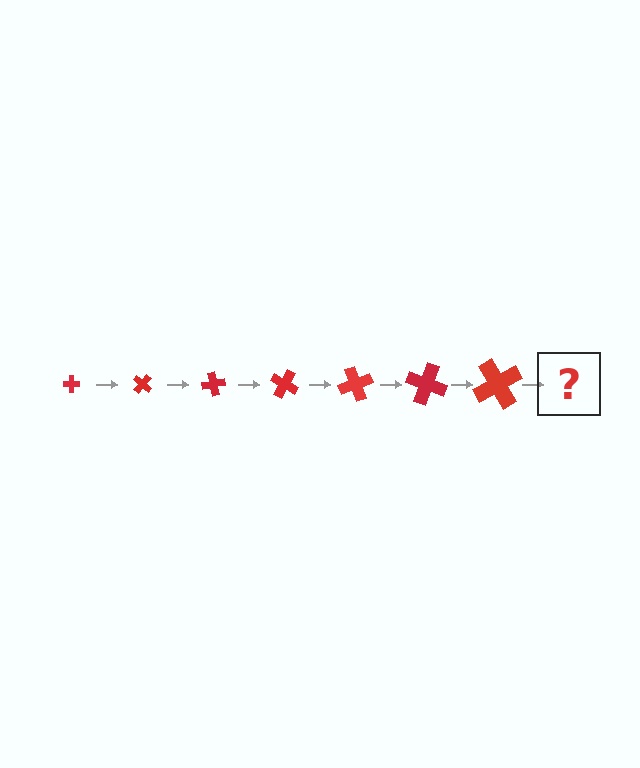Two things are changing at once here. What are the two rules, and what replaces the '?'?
The two rules are that the cross grows larger each step and it rotates 40 degrees each step. The '?' should be a cross, larger than the previous one and rotated 280 degrees from the start.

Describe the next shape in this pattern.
It should be a cross, larger than the previous one and rotated 280 degrees from the start.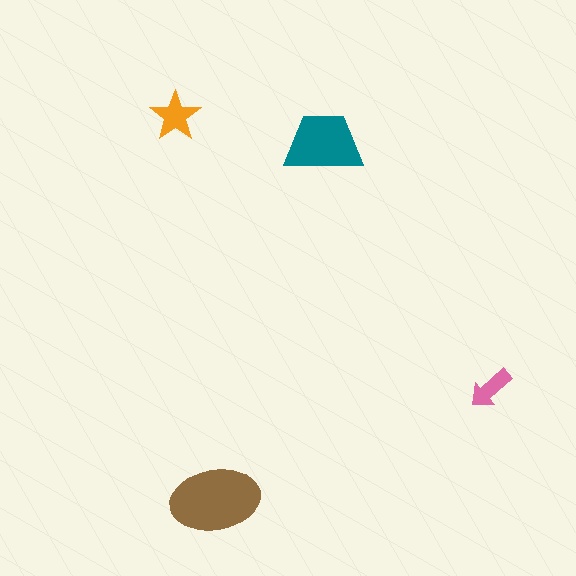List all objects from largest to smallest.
The brown ellipse, the teal trapezoid, the orange star, the pink arrow.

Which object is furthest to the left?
The orange star is leftmost.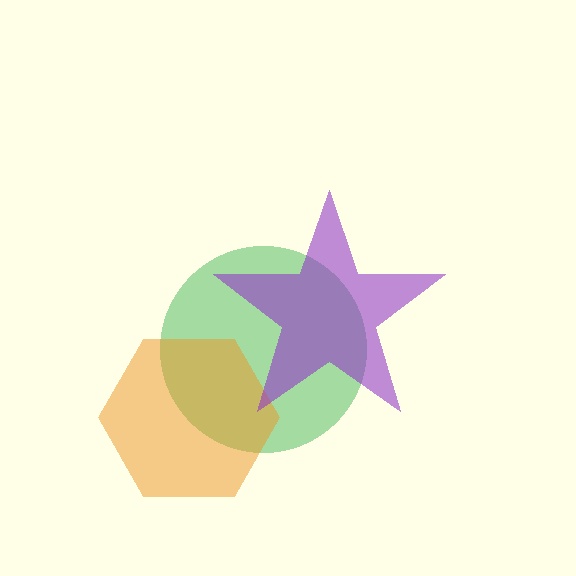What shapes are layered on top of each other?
The layered shapes are: a green circle, an orange hexagon, a purple star.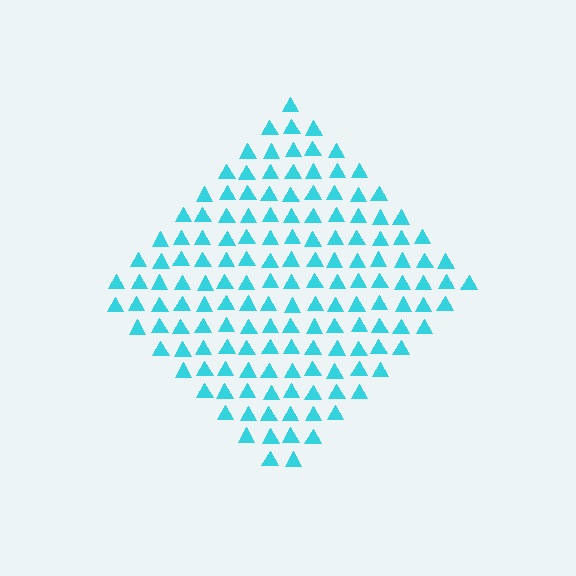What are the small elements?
The small elements are triangles.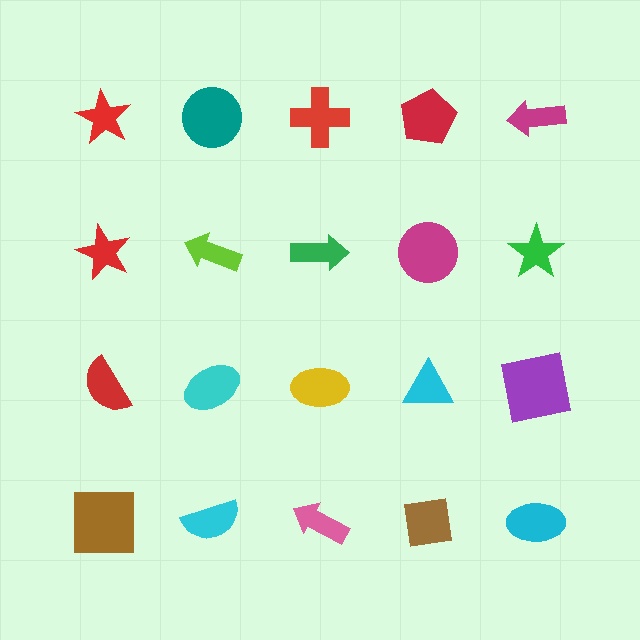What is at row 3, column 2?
A cyan ellipse.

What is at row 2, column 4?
A magenta circle.